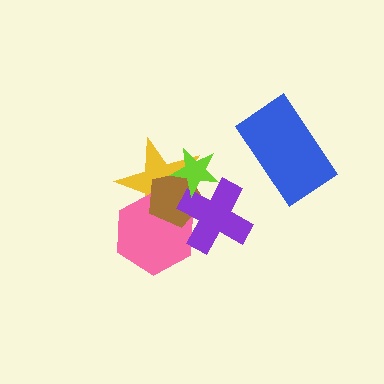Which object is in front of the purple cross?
The lime star is in front of the purple cross.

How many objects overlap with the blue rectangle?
0 objects overlap with the blue rectangle.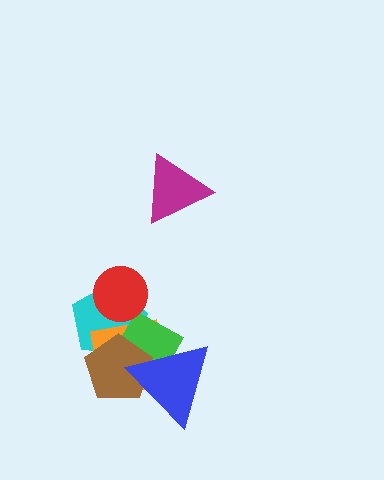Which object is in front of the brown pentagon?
The blue triangle is in front of the brown pentagon.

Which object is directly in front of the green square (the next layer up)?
The brown pentagon is directly in front of the green square.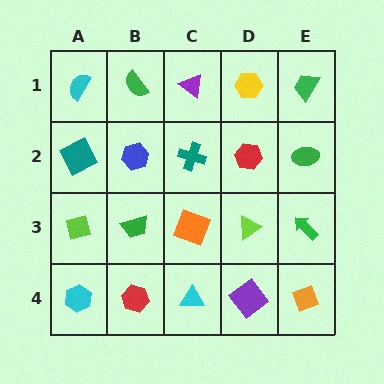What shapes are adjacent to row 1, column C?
A teal cross (row 2, column C), a green semicircle (row 1, column B), a yellow hexagon (row 1, column D).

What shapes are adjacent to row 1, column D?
A red hexagon (row 2, column D), a purple triangle (row 1, column C), a green trapezoid (row 1, column E).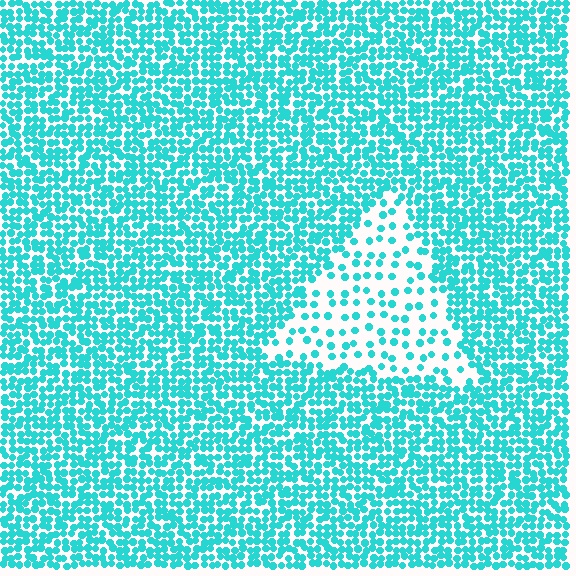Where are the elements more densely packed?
The elements are more densely packed outside the triangle boundary.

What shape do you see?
I see a triangle.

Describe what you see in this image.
The image contains small cyan elements arranged at two different densities. A triangle-shaped region is visible where the elements are less densely packed than the surrounding area.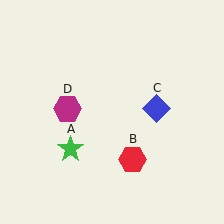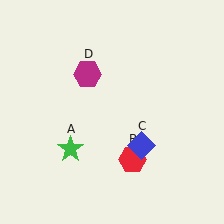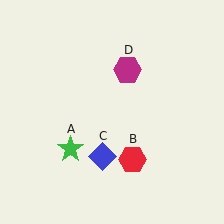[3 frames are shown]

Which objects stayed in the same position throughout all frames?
Green star (object A) and red hexagon (object B) remained stationary.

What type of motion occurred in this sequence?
The blue diamond (object C), magenta hexagon (object D) rotated clockwise around the center of the scene.